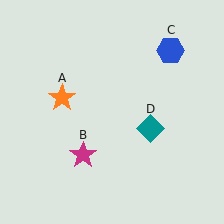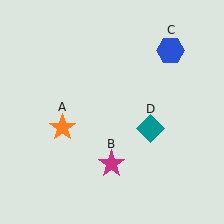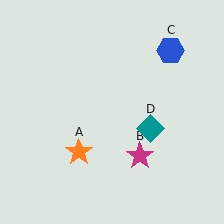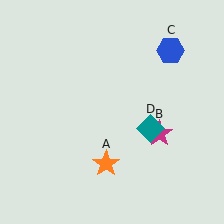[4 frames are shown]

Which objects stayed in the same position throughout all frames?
Blue hexagon (object C) and teal diamond (object D) remained stationary.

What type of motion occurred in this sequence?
The orange star (object A), magenta star (object B) rotated counterclockwise around the center of the scene.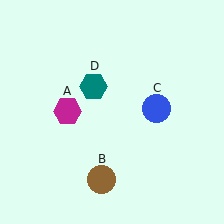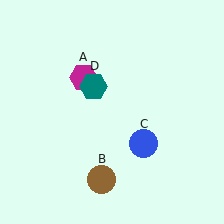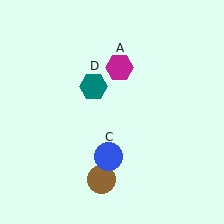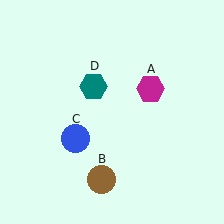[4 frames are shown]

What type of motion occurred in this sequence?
The magenta hexagon (object A), blue circle (object C) rotated clockwise around the center of the scene.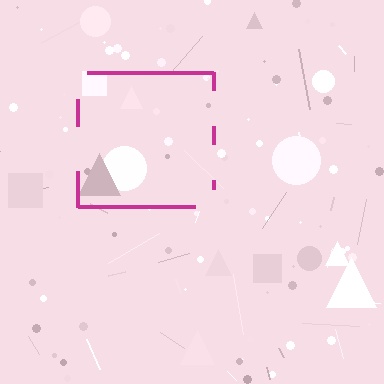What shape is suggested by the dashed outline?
The dashed outline suggests a square.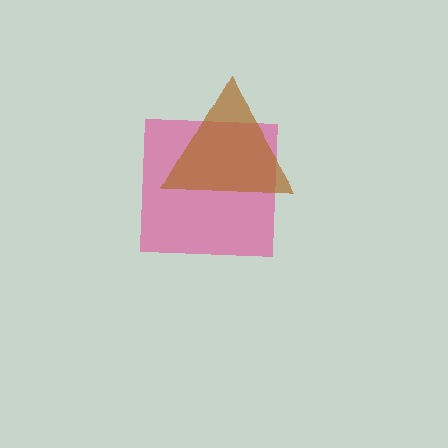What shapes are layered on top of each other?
The layered shapes are: a pink square, a brown triangle.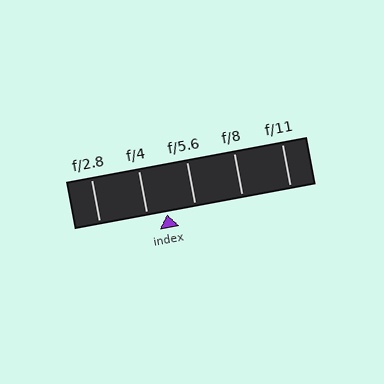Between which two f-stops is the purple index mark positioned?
The index mark is between f/4 and f/5.6.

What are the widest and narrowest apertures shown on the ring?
The widest aperture shown is f/2.8 and the narrowest is f/11.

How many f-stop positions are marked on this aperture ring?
There are 5 f-stop positions marked.